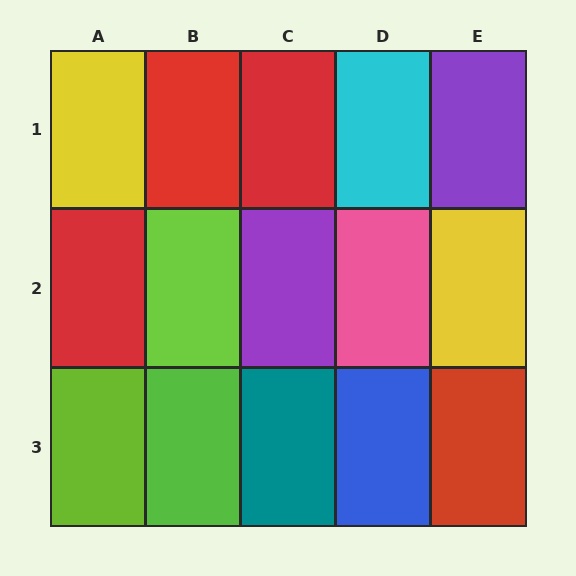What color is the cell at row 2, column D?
Pink.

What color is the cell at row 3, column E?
Red.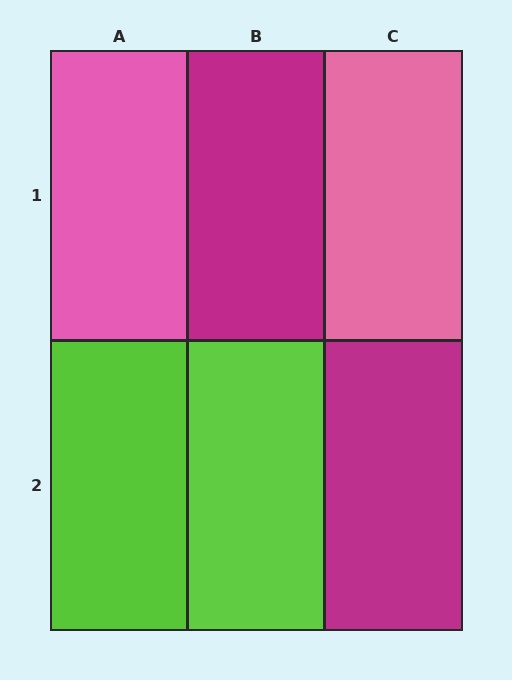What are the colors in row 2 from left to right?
Lime, lime, magenta.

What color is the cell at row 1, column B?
Magenta.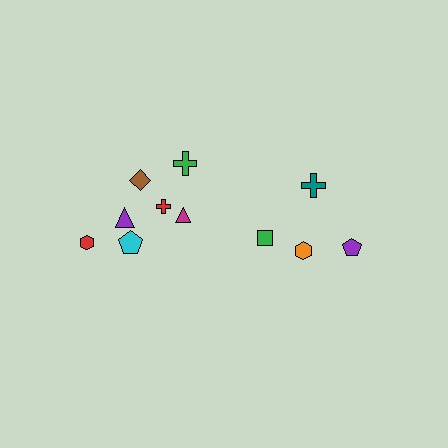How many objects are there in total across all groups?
There are 11 objects.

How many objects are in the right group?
There are 4 objects.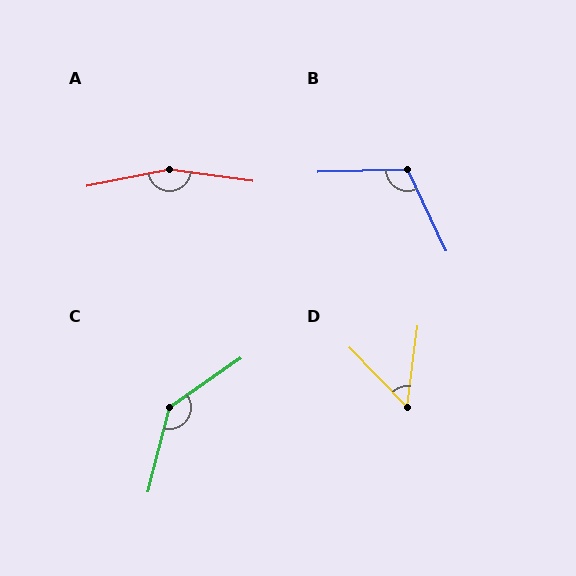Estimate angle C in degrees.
Approximately 139 degrees.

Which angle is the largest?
A, at approximately 161 degrees.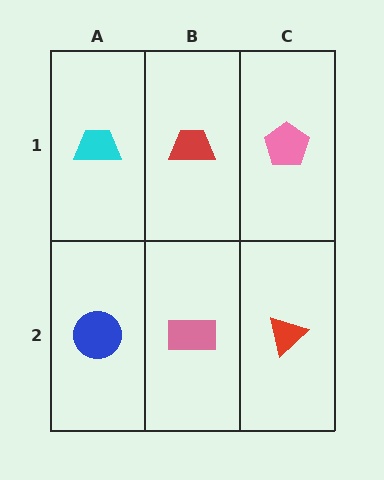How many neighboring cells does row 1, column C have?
2.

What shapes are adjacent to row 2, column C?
A pink pentagon (row 1, column C), a pink rectangle (row 2, column B).